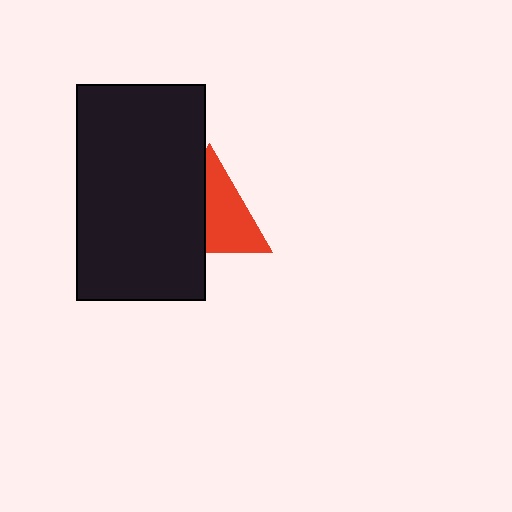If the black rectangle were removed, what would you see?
You would see the complete red triangle.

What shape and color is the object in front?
The object in front is a black rectangle.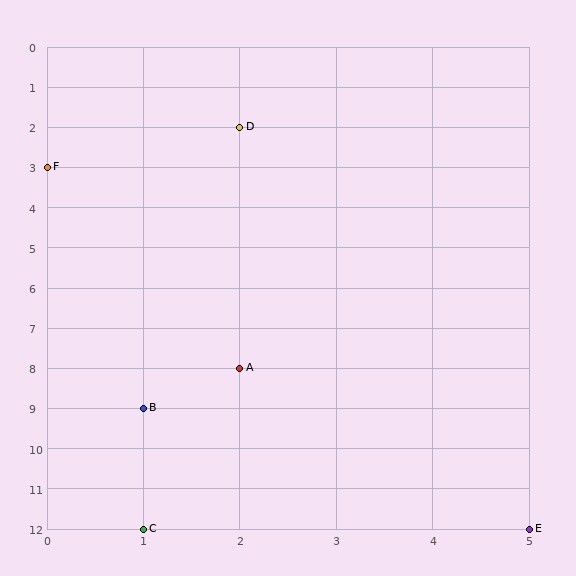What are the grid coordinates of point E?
Point E is at grid coordinates (5, 12).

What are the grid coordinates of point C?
Point C is at grid coordinates (1, 12).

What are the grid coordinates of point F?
Point F is at grid coordinates (0, 3).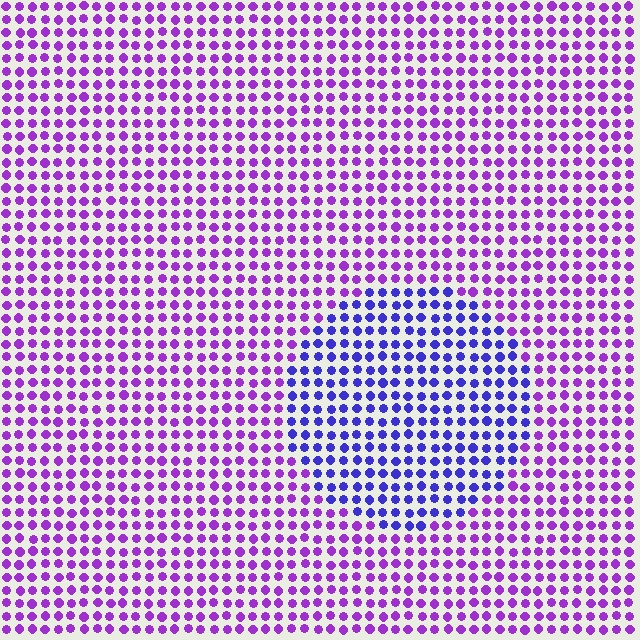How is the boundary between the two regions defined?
The boundary is defined purely by a slight shift in hue (about 38 degrees). Spacing, size, and orientation are identical on both sides.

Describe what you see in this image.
The image is filled with small purple elements in a uniform arrangement. A circle-shaped region is visible where the elements are tinted to a slightly different hue, forming a subtle color boundary.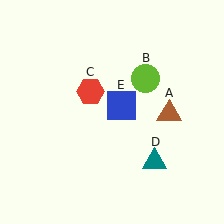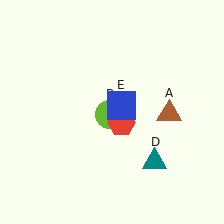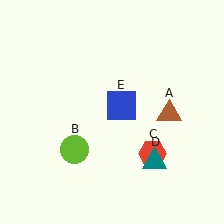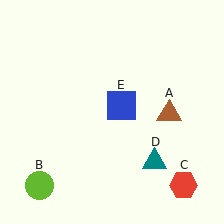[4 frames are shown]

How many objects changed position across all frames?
2 objects changed position: lime circle (object B), red hexagon (object C).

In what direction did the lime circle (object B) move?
The lime circle (object B) moved down and to the left.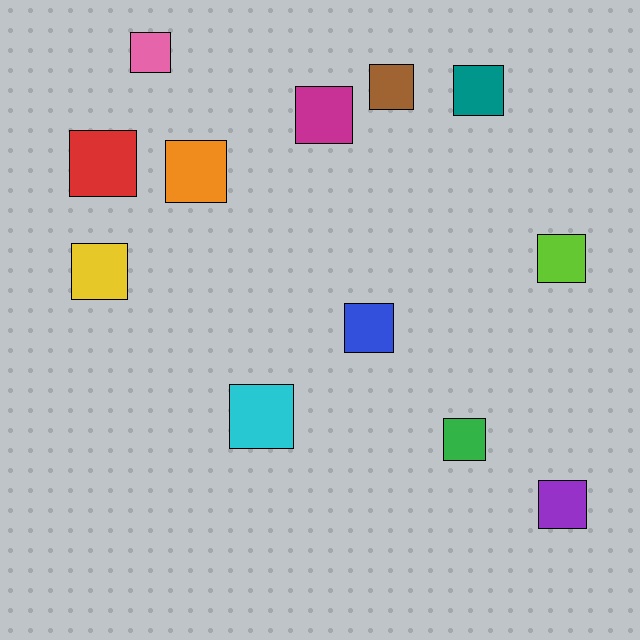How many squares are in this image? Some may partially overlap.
There are 12 squares.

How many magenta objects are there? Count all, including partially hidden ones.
There is 1 magenta object.